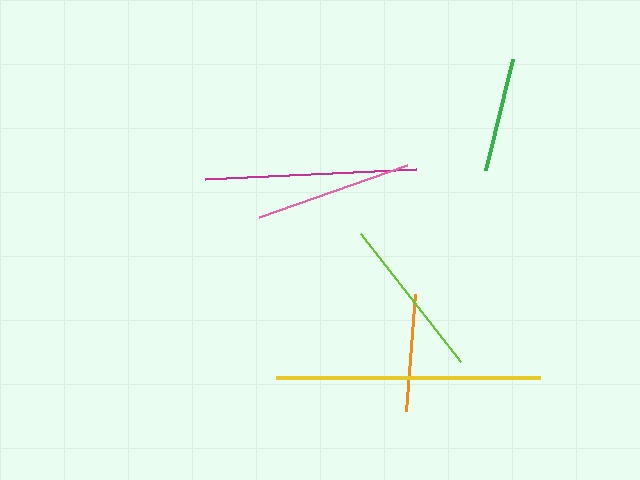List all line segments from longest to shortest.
From longest to shortest: yellow, magenta, lime, pink, orange, green.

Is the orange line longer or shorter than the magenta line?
The magenta line is longer than the orange line.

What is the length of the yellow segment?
The yellow segment is approximately 264 pixels long.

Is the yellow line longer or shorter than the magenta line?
The yellow line is longer than the magenta line.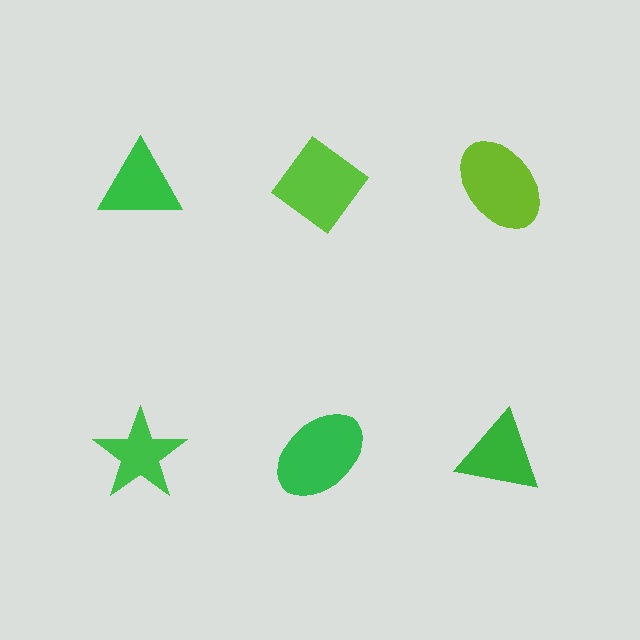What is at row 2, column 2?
A green ellipse.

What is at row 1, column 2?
A lime diamond.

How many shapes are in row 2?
3 shapes.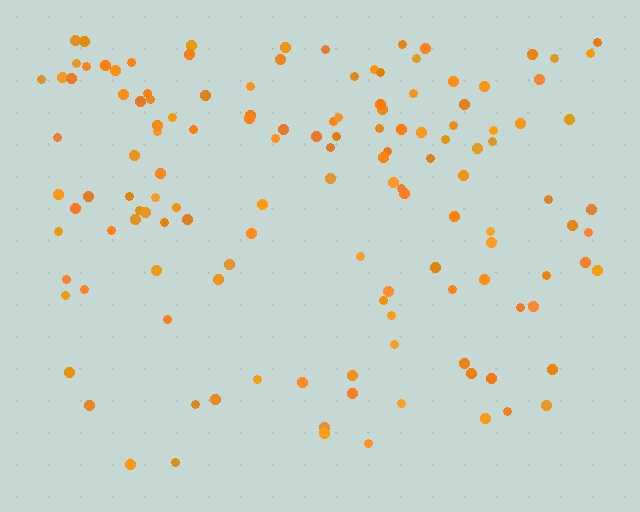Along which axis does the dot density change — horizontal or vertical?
Vertical.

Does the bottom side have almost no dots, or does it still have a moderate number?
Still a moderate number, just noticeably fewer than the top.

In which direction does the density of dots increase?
From bottom to top, with the top side densest.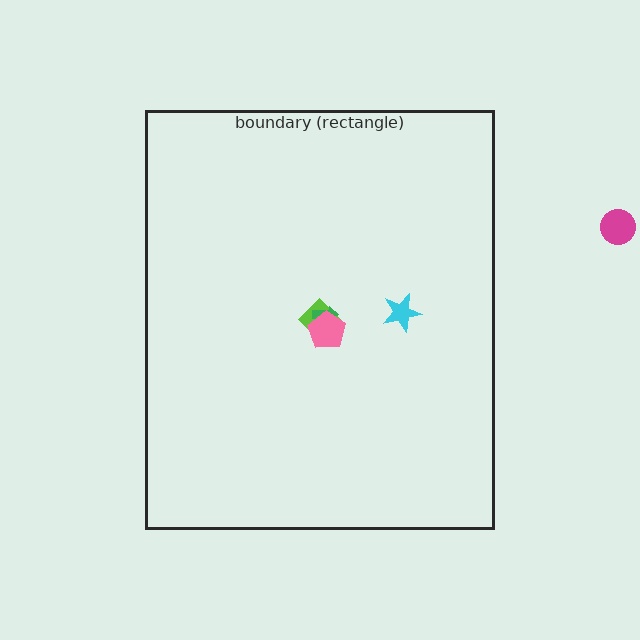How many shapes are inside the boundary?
4 inside, 1 outside.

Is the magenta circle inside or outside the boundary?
Outside.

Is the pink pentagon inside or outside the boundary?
Inside.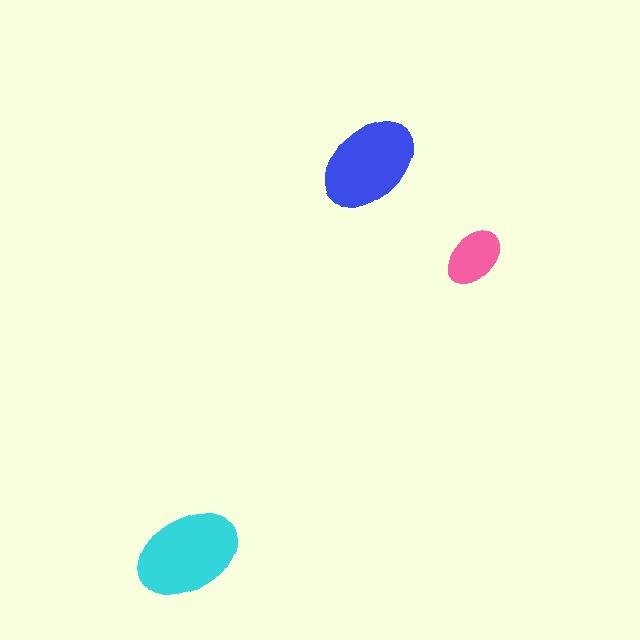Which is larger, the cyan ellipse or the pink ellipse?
The cyan one.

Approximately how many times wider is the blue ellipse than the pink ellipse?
About 1.5 times wider.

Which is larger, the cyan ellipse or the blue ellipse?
The cyan one.